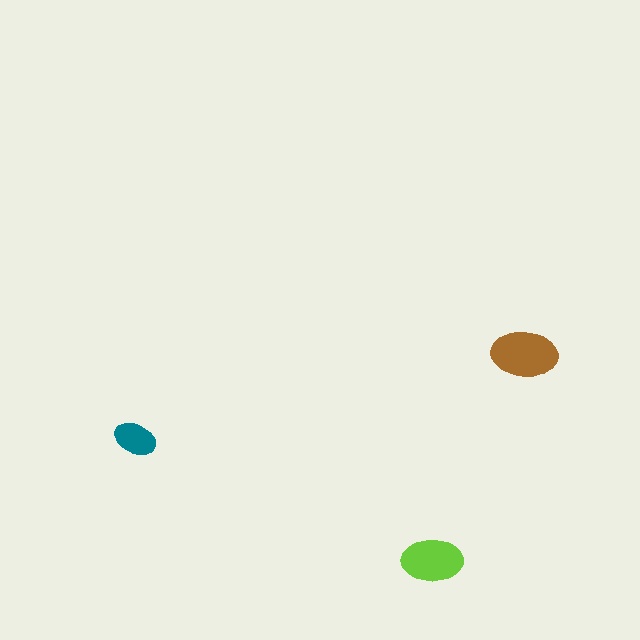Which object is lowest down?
The lime ellipse is bottommost.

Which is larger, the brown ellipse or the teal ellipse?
The brown one.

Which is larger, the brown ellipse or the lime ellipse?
The brown one.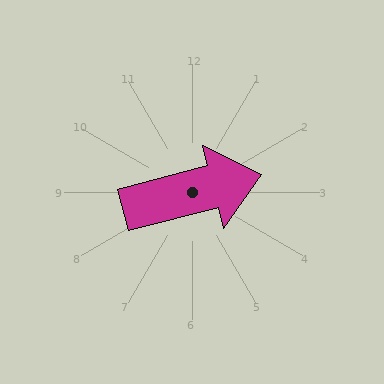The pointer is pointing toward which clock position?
Roughly 3 o'clock.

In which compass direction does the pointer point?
East.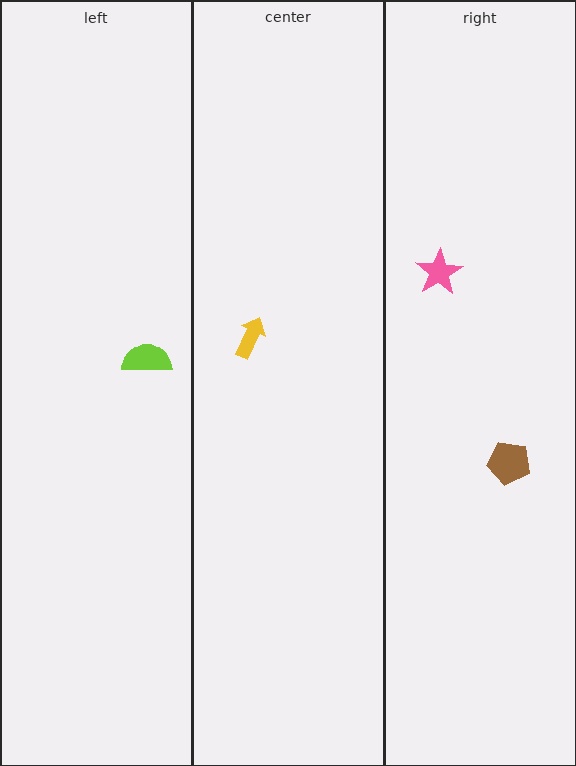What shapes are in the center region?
The yellow arrow.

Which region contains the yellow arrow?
The center region.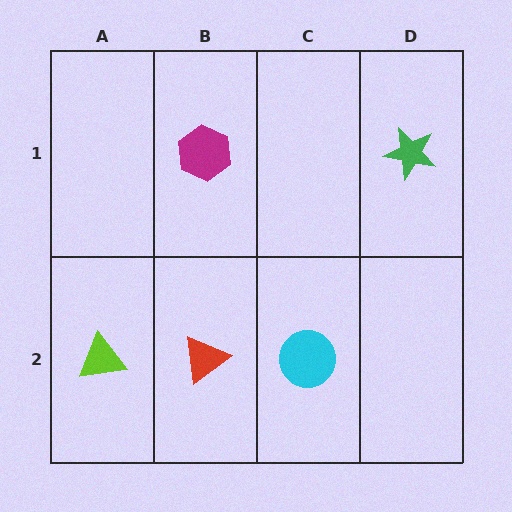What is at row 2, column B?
A red triangle.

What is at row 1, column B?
A magenta hexagon.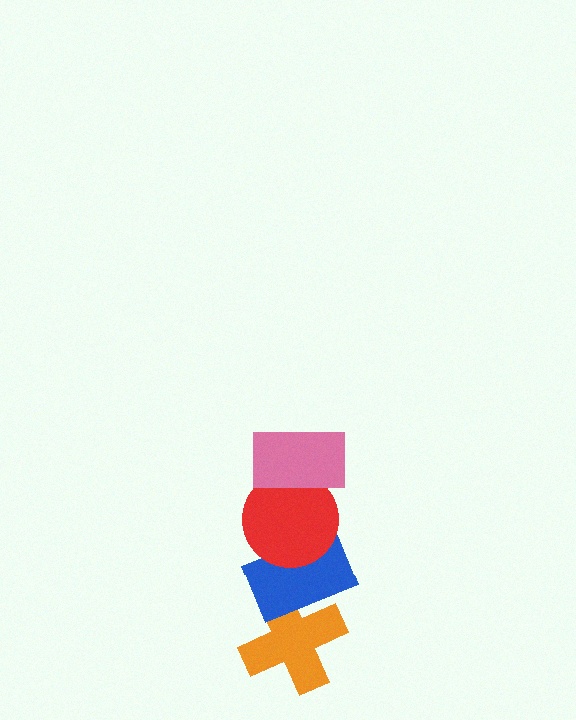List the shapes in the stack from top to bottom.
From top to bottom: the pink rectangle, the red circle, the blue rectangle, the orange cross.